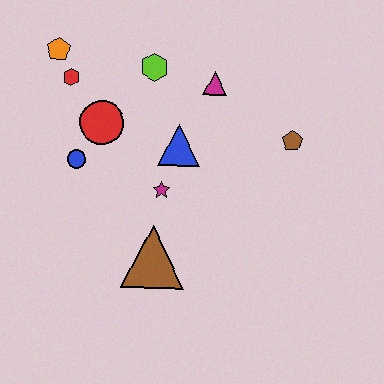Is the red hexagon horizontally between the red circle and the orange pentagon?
Yes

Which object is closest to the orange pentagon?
The red hexagon is closest to the orange pentagon.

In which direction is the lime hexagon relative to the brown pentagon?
The lime hexagon is to the left of the brown pentagon.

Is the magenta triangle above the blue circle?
Yes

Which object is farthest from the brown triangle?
The orange pentagon is farthest from the brown triangle.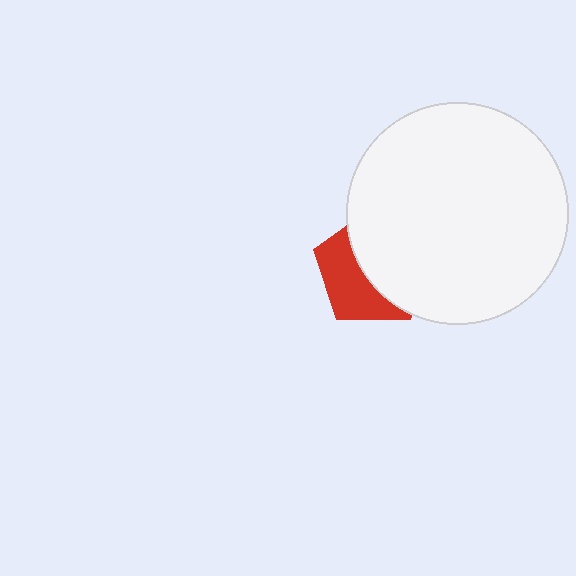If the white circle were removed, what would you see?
You would see the complete red pentagon.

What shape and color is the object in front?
The object in front is a white circle.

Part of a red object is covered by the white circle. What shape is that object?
It is a pentagon.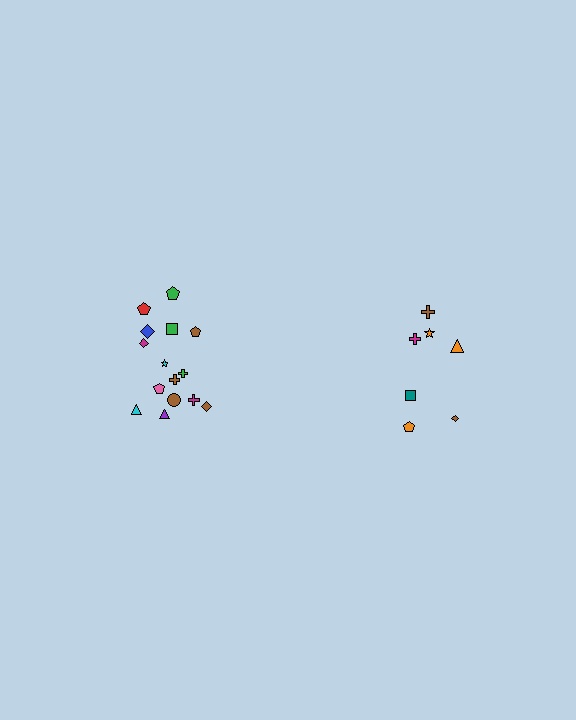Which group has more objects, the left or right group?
The left group.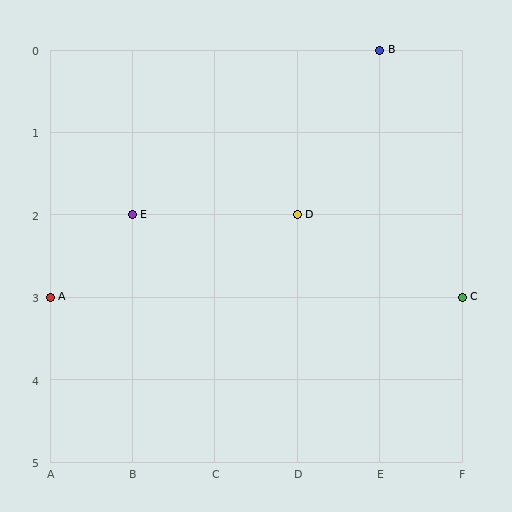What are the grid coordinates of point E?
Point E is at grid coordinates (B, 2).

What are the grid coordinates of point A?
Point A is at grid coordinates (A, 3).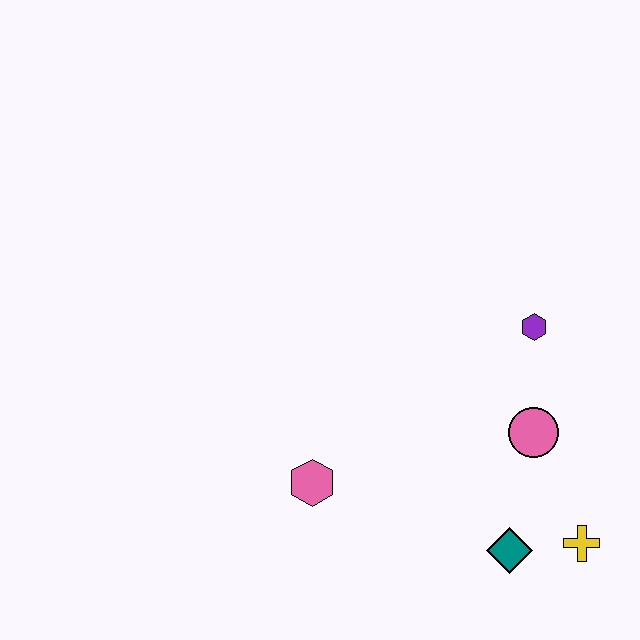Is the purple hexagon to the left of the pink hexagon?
No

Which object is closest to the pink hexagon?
The teal diamond is closest to the pink hexagon.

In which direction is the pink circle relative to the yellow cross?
The pink circle is above the yellow cross.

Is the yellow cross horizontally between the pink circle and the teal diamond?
No